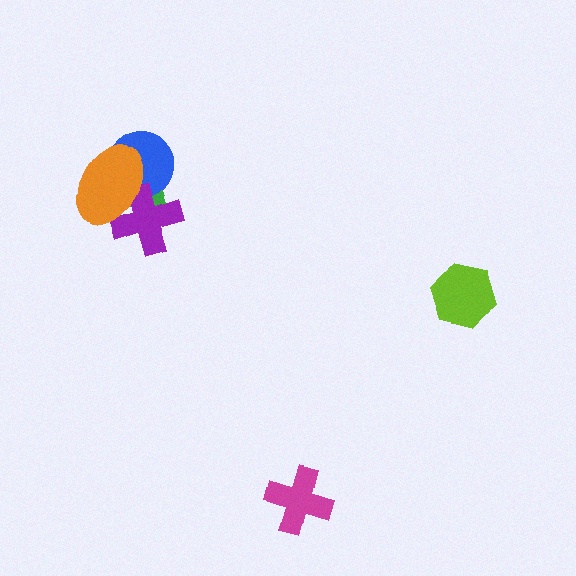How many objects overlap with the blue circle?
3 objects overlap with the blue circle.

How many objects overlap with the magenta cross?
0 objects overlap with the magenta cross.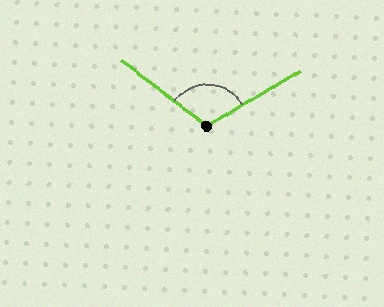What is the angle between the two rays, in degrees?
Approximately 112 degrees.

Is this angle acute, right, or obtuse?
It is obtuse.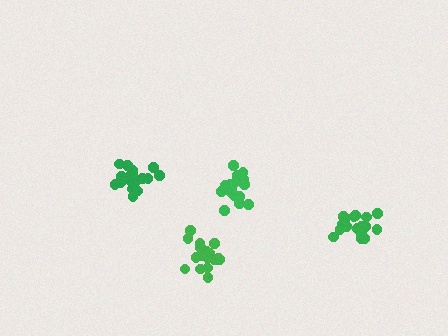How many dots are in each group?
Group 1: 18 dots, Group 2: 19 dots, Group 3: 20 dots, Group 4: 17 dots (74 total).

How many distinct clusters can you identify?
There are 4 distinct clusters.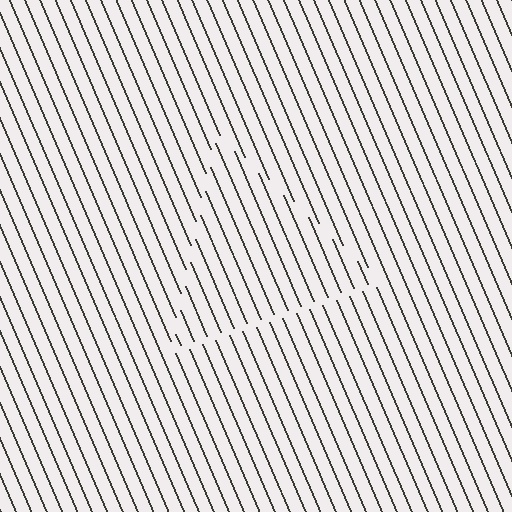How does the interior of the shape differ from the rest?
The interior of the shape contains the same grating, shifted by half a period — the contour is defined by the phase discontinuity where line-ends from the inner and outer gratings abut.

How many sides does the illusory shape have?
3 sides — the line-ends trace a triangle.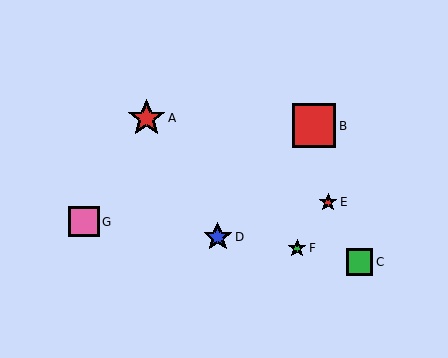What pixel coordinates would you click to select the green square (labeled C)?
Click at (360, 262) to select the green square C.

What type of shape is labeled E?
Shape E is a red star.